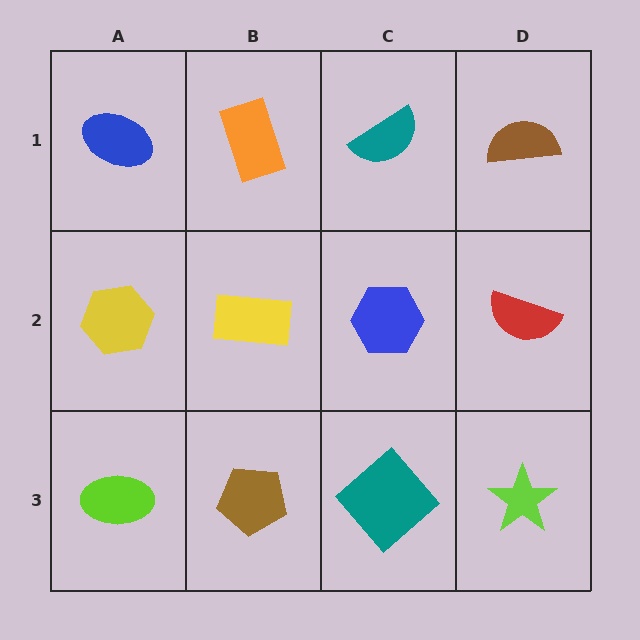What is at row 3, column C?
A teal diamond.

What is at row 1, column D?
A brown semicircle.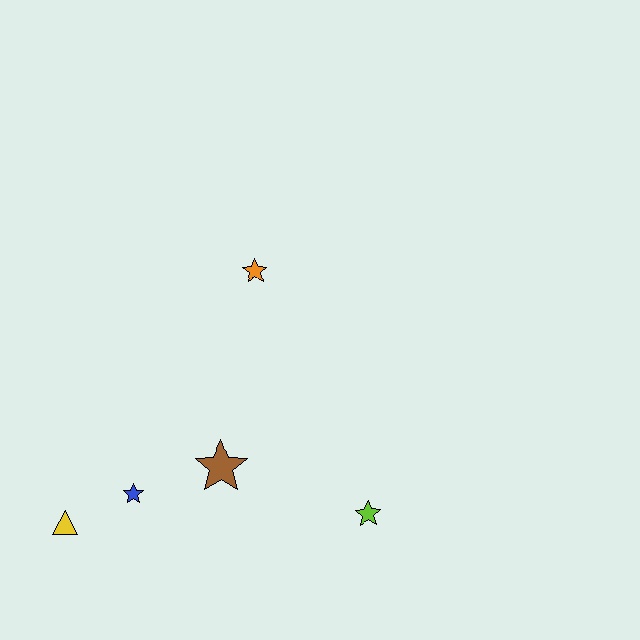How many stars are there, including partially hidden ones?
There are 4 stars.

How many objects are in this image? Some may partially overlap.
There are 5 objects.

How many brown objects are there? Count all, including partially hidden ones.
There is 1 brown object.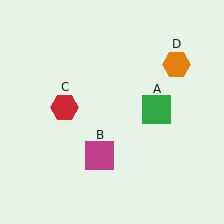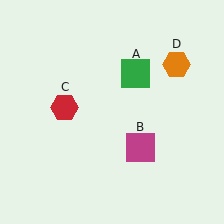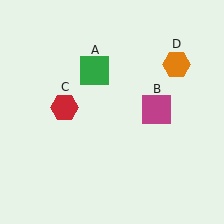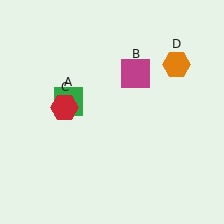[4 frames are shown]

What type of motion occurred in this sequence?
The green square (object A), magenta square (object B) rotated counterclockwise around the center of the scene.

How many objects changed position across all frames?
2 objects changed position: green square (object A), magenta square (object B).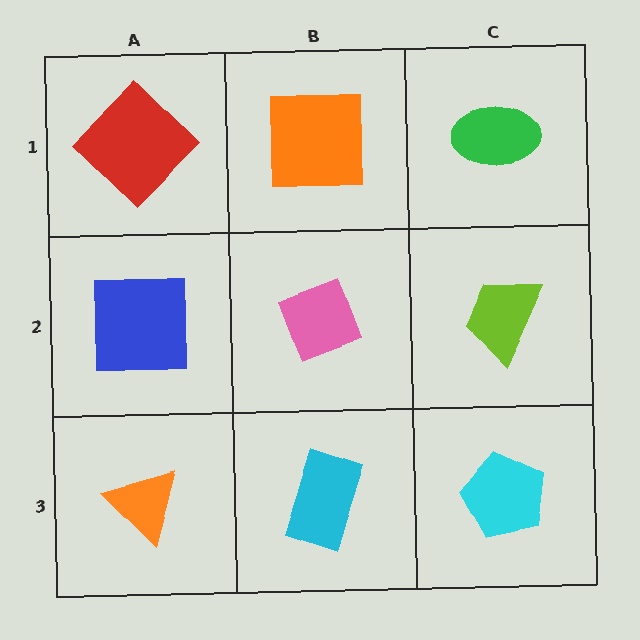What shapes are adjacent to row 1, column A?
A blue square (row 2, column A), an orange square (row 1, column B).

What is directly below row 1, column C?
A lime trapezoid.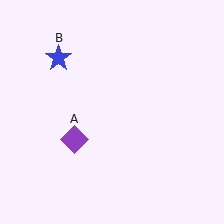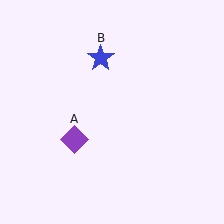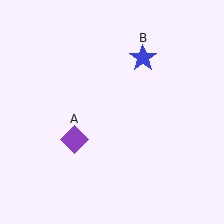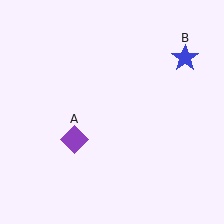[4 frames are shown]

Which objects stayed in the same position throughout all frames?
Purple diamond (object A) remained stationary.